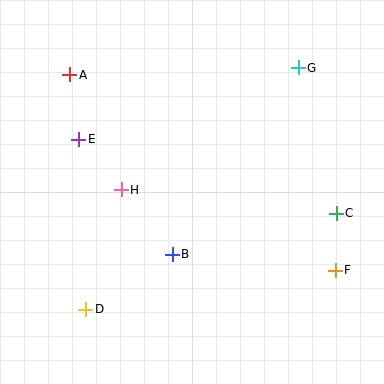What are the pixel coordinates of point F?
Point F is at (335, 270).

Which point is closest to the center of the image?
Point B at (172, 254) is closest to the center.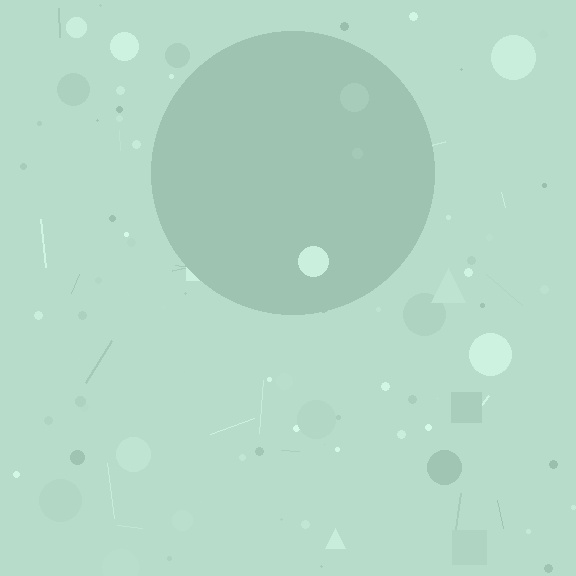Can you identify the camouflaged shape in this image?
The camouflaged shape is a circle.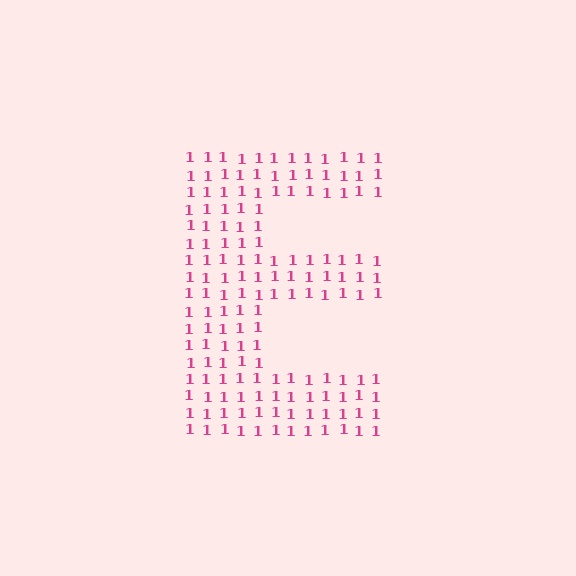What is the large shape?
The large shape is the letter E.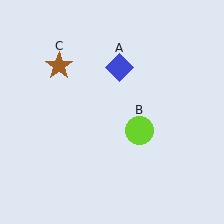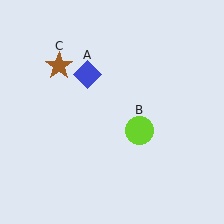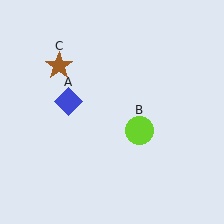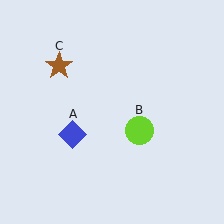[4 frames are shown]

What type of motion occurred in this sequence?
The blue diamond (object A) rotated counterclockwise around the center of the scene.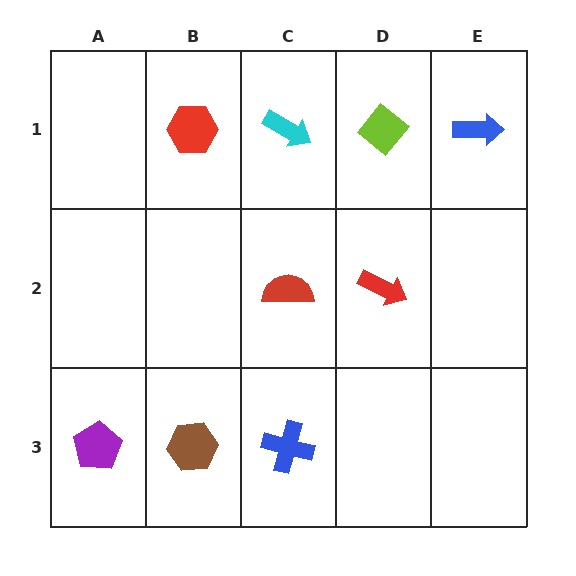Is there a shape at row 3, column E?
No, that cell is empty.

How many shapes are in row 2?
2 shapes.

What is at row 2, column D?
A red arrow.